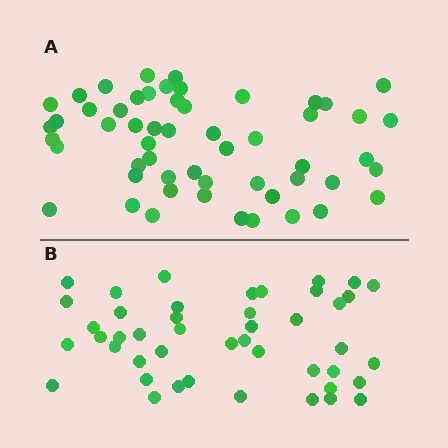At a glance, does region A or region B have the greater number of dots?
Region A (the top region) has more dots.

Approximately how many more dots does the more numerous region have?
Region A has roughly 10 or so more dots than region B.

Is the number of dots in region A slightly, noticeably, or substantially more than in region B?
Region A has only slightly more — the two regions are fairly close. The ratio is roughly 1.2 to 1.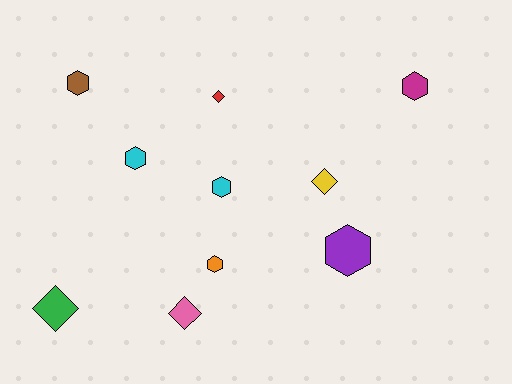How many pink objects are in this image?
There is 1 pink object.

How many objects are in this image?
There are 10 objects.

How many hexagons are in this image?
There are 6 hexagons.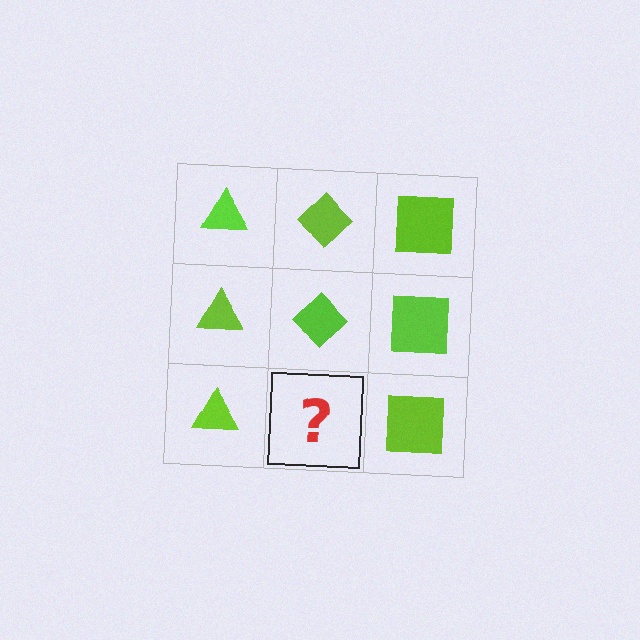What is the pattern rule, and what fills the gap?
The rule is that each column has a consistent shape. The gap should be filled with a lime diamond.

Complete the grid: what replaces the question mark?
The question mark should be replaced with a lime diamond.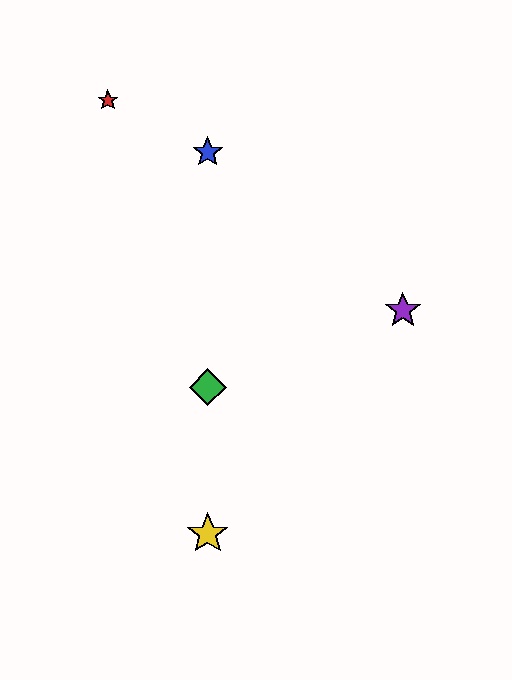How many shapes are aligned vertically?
3 shapes (the blue star, the green diamond, the yellow star) are aligned vertically.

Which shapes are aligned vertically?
The blue star, the green diamond, the yellow star are aligned vertically.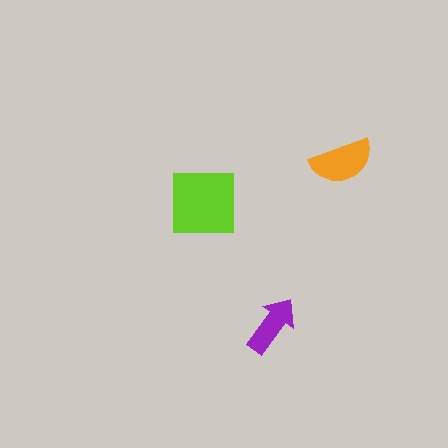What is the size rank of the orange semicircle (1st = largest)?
2nd.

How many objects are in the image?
There are 3 objects in the image.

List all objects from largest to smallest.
The lime square, the orange semicircle, the purple arrow.